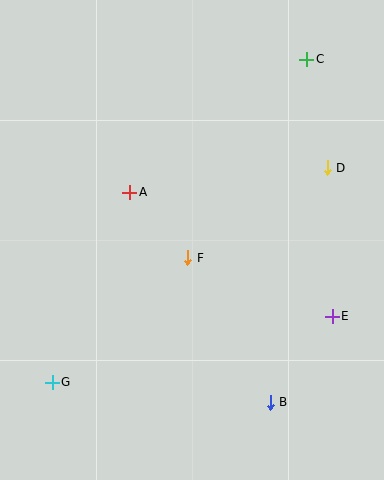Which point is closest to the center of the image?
Point F at (188, 258) is closest to the center.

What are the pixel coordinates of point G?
Point G is at (52, 382).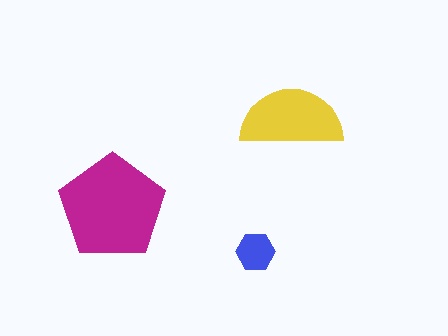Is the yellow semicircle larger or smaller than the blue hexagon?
Larger.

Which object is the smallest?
The blue hexagon.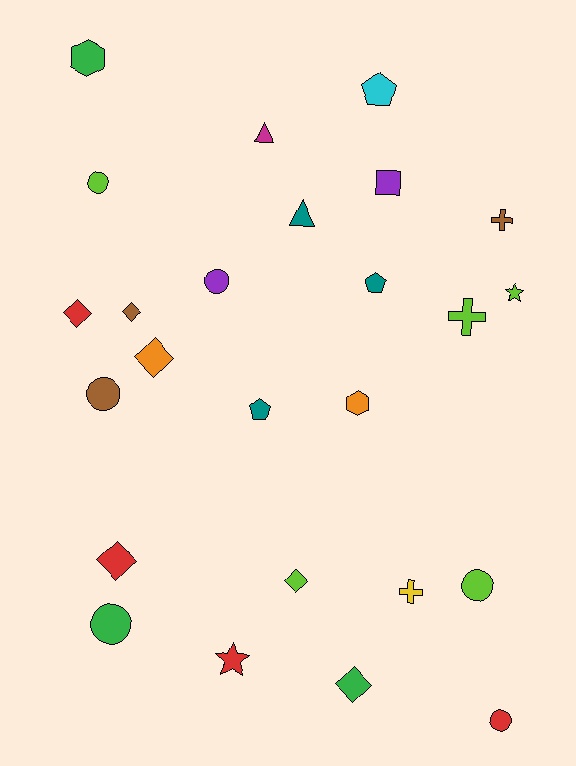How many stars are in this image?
There are 2 stars.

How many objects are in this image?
There are 25 objects.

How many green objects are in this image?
There are 3 green objects.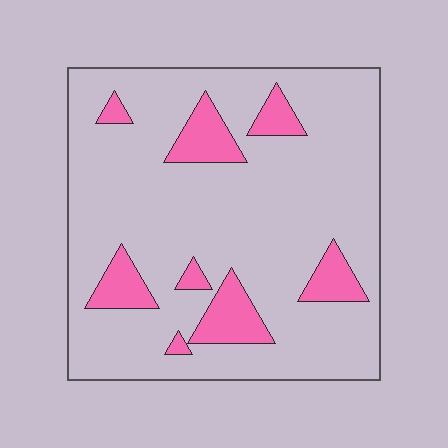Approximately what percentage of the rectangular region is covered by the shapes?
Approximately 15%.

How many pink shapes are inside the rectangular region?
8.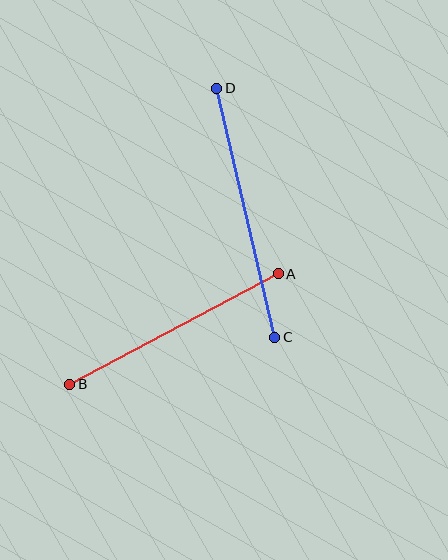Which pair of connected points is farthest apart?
Points C and D are farthest apart.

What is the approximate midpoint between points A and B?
The midpoint is at approximately (174, 329) pixels.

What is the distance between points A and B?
The distance is approximately 236 pixels.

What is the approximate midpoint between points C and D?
The midpoint is at approximately (246, 213) pixels.